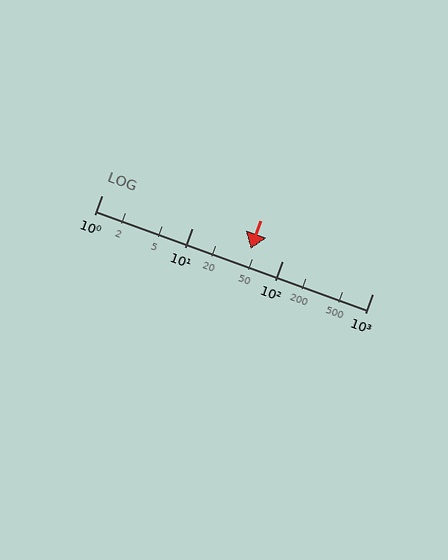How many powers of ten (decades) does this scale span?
The scale spans 3 decades, from 1 to 1000.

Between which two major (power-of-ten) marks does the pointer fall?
The pointer is between 10 and 100.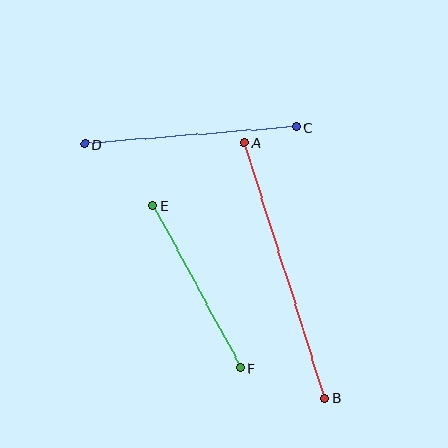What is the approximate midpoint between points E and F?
The midpoint is at approximately (197, 287) pixels.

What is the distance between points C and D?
The distance is approximately 212 pixels.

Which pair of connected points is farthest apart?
Points A and B are farthest apart.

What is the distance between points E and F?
The distance is approximately 184 pixels.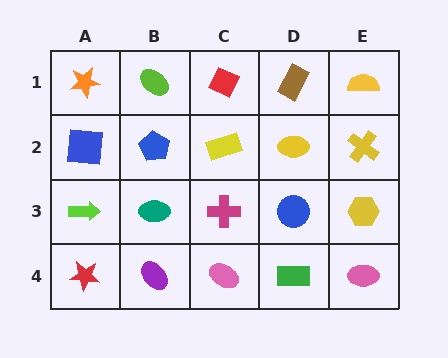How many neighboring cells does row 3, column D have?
4.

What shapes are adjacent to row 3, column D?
A yellow ellipse (row 2, column D), a green rectangle (row 4, column D), a magenta cross (row 3, column C), a yellow hexagon (row 3, column E).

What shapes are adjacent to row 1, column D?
A yellow ellipse (row 2, column D), a red diamond (row 1, column C), a yellow semicircle (row 1, column E).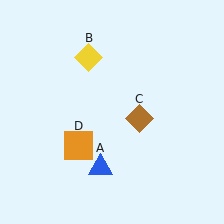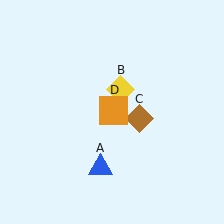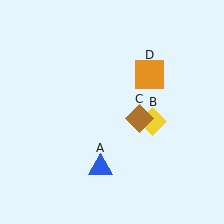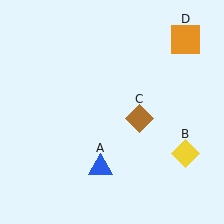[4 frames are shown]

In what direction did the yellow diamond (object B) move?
The yellow diamond (object B) moved down and to the right.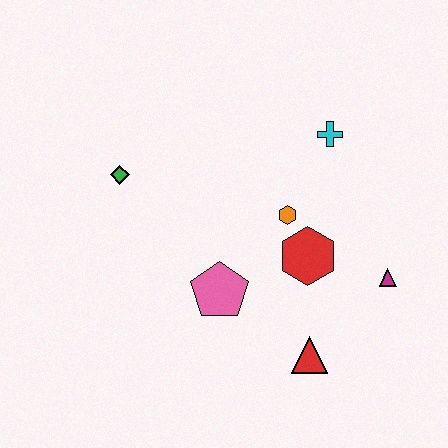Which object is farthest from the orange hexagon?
The green diamond is farthest from the orange hexagon.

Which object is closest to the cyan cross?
The orange hexagon is closest to the cyan cross.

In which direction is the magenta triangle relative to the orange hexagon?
The magenta triangle is to the right of the orange hexagon.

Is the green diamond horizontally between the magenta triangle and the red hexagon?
No